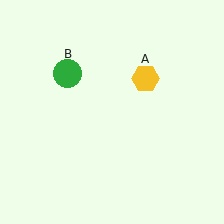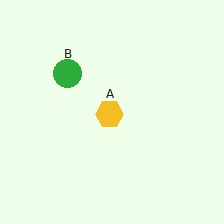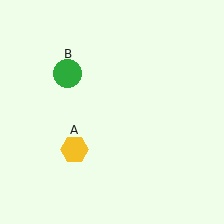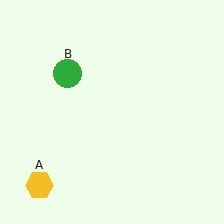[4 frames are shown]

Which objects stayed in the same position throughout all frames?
Green circle (object B) remained stationary.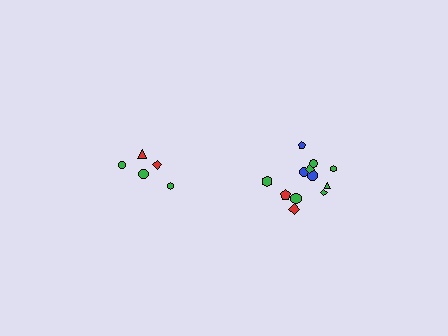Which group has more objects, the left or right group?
The right group.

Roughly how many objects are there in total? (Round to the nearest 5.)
Roughly 15 objects in total.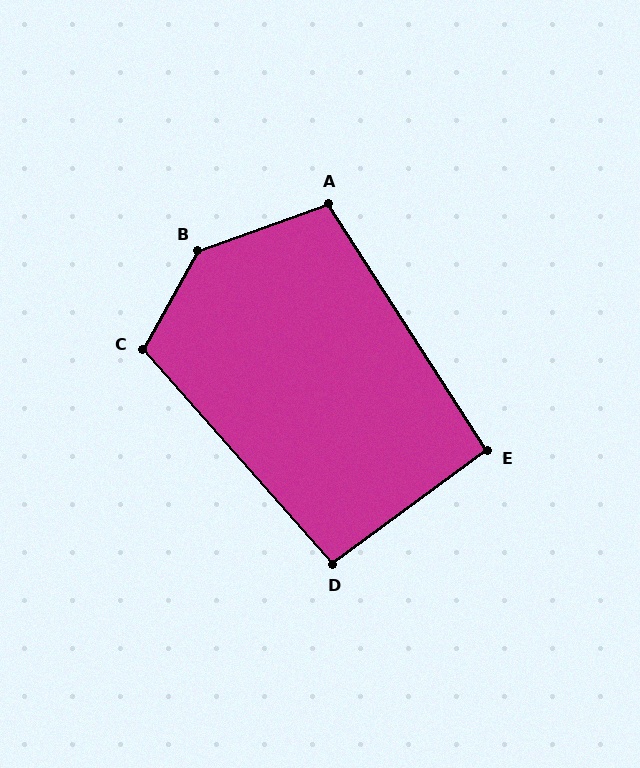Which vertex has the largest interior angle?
B, at approximately 139 degrees.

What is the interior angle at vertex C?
Approximately 109 degrees (obtuse).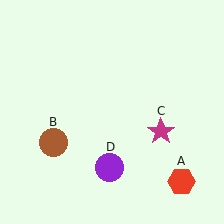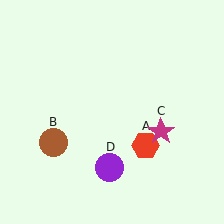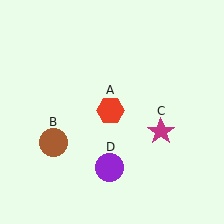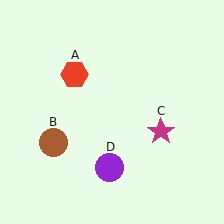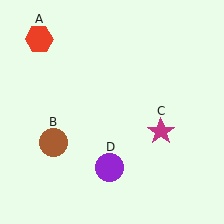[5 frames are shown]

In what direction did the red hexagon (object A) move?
The red hexagon (object A) moved up and to the left.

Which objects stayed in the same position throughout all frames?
Brown circle (object B) and magenta star (object C) and purple circle (object D) remained stationary.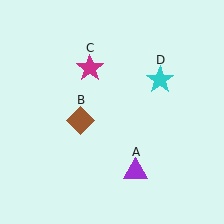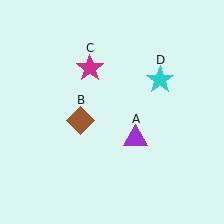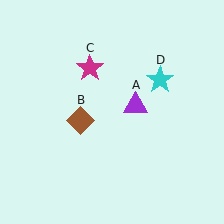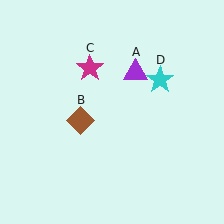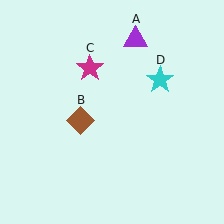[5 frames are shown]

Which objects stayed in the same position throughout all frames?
Brown diamond (object B) and magenta star (object C) and cyan star (object D) remained stationary.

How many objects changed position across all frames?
1 object changed position: purple triangle (object A).